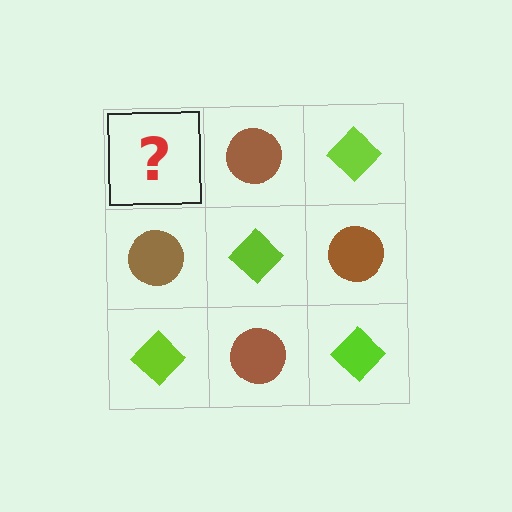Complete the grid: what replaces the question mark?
The question mark should be replaced with a lime diamond.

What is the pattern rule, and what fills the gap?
The rule is that it alternates lime diamond and brown circle in a checkerboard pattern. The gap should be filled with a lime diamond.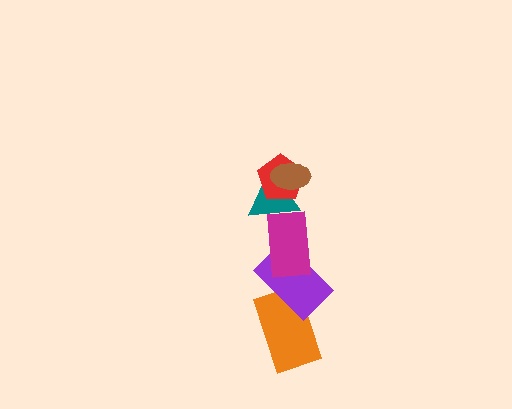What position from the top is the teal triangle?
The teal triangle is 3rd from the top.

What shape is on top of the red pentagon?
The brown ellipse is on top of the red pentagon.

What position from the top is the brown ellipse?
The brown ellipse is 1st from the top.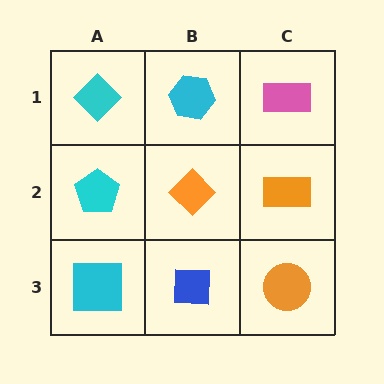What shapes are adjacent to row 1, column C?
An orange rectangle (row 2, column C), a cyan hexagon (row 1, column B).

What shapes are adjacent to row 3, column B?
An orange diamond (row 2, column B), a cyan square (row 3, column A), an orange circle (row 3, column C).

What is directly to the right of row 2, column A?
An orange diamond.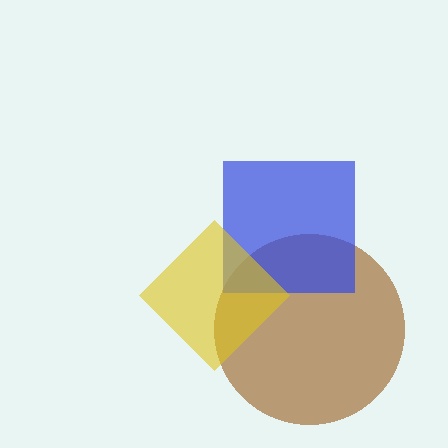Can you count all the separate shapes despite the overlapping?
Yes, there are 3 separate shapes.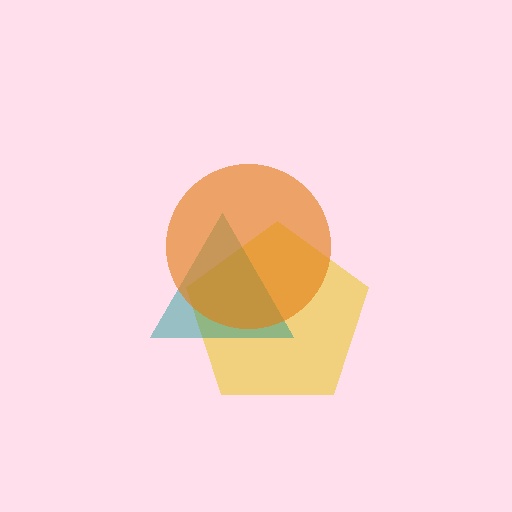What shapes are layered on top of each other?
The layered shapes are: a yellow pentagon, a teal triangle, an orange circle.